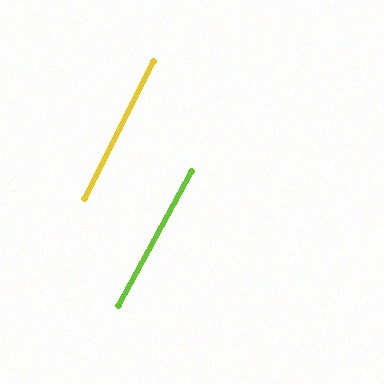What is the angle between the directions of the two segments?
Approximately 2 degrees.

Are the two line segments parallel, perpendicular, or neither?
Parallel — their directions differ by only 1.6°.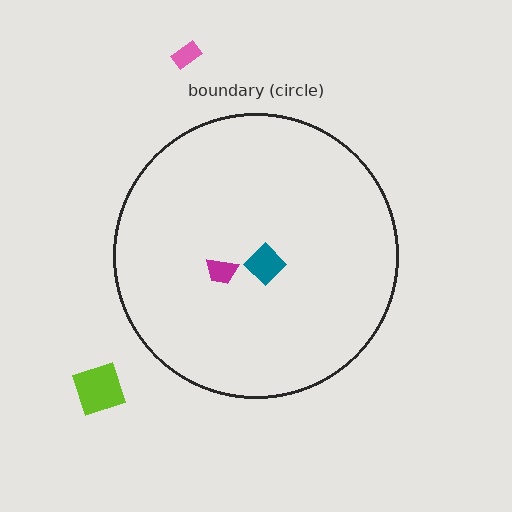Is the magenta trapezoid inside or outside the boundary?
Inside.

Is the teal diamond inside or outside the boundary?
Inside.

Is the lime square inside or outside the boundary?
Outside.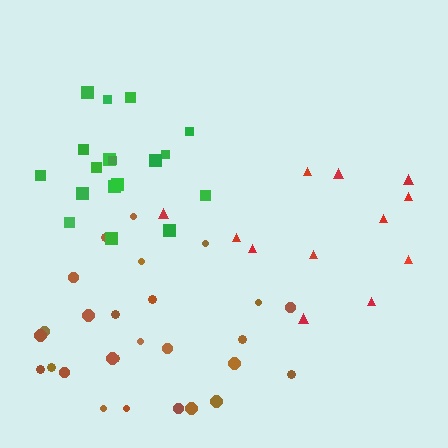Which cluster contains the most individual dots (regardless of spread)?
Brown (27).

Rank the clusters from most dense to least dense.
green, brown, red.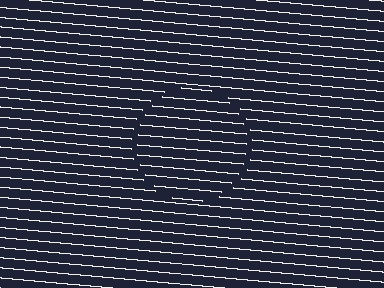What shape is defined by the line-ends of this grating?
An illusory circle. The interior of the shape contains the same grating, shifted by half a period — the contour is defined by the phase discontinuity where line-ends from the inner and outer gratings abut.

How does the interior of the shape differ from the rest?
The interior of the shape contains the same grating, shifted by half a period — the contour is defined by the phase discontinuity where line-ends from the inner and outer gratings abut.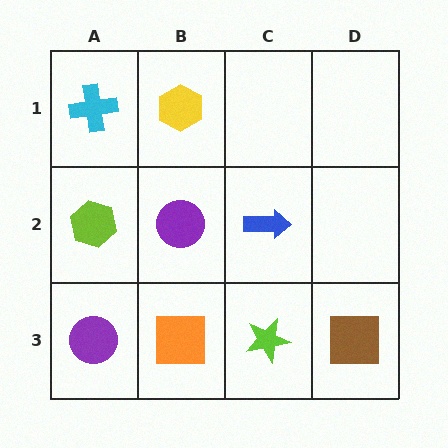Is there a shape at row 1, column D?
No, that cell is empty.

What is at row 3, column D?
A brown square.